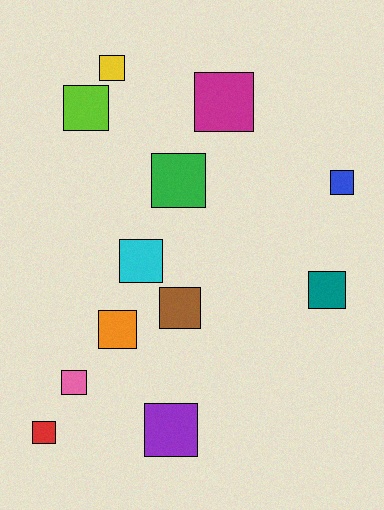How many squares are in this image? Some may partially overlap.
There are 12 squares.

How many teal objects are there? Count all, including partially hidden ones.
There is 1 teal object.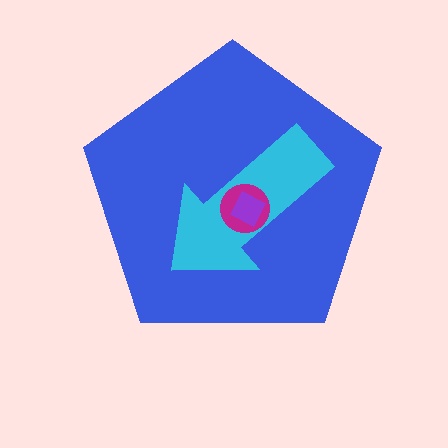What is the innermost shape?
The purple square.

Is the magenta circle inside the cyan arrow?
Yes.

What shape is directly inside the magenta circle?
The purple square.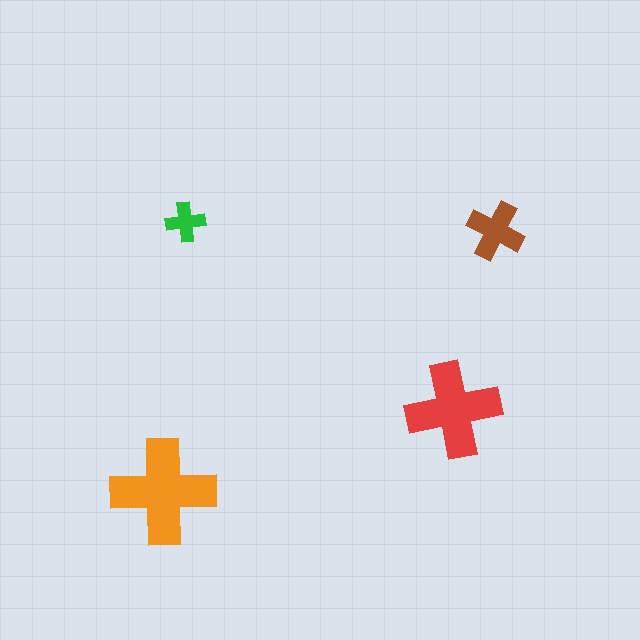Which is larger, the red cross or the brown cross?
The red one.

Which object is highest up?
The green cross is topmost.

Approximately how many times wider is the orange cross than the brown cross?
About 2 times wider.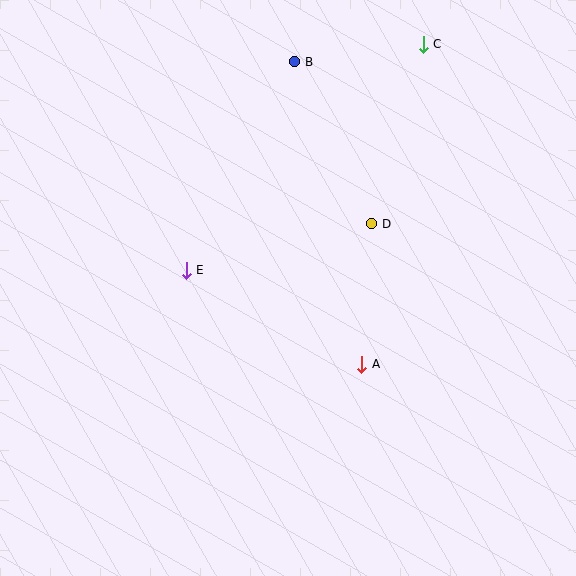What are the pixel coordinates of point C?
Point C is at (423, 44).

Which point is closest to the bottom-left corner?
Point E is closest to the bottom-left corner.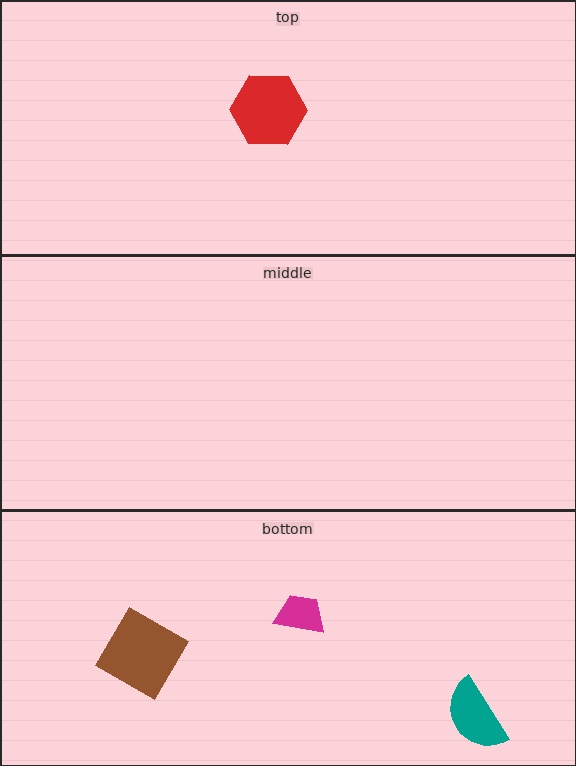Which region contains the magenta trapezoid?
The bottom region.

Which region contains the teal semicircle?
The bottom region.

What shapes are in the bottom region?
The brown diamond, the teal semicircle, the magenta trapezoid.